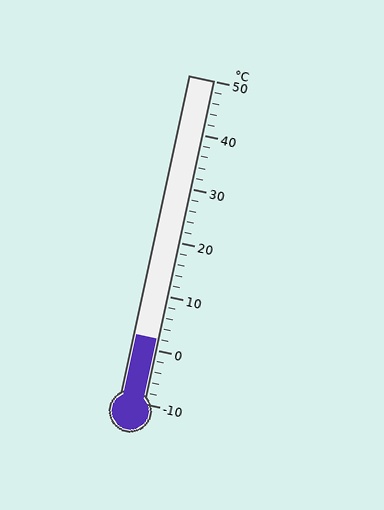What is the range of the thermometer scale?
The thermometer scale ranges from -10°C to 50°C.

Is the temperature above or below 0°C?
The temperature is above 0°C.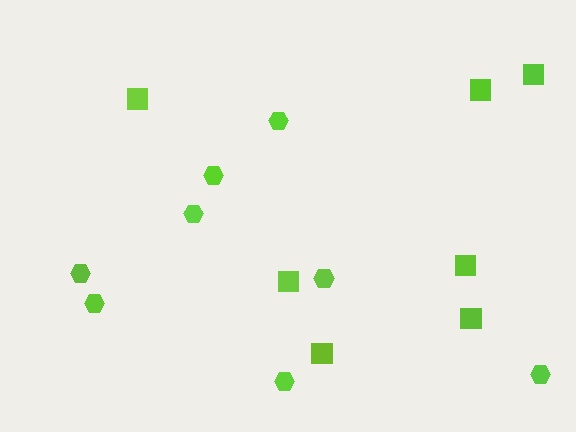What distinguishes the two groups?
There are 2 groups: one group of squares (7) and one group of hexagons (8).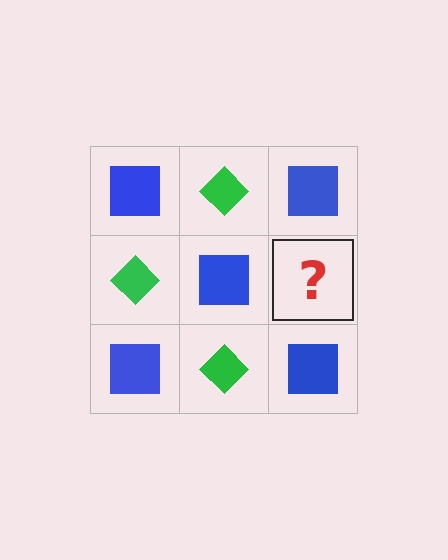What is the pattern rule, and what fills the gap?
The rule is that it alternates blue square and green diamond in a checkerboard pattern. The gap should be filled with a green diamond.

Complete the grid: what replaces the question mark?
The question mark should be replaced with a green diamond.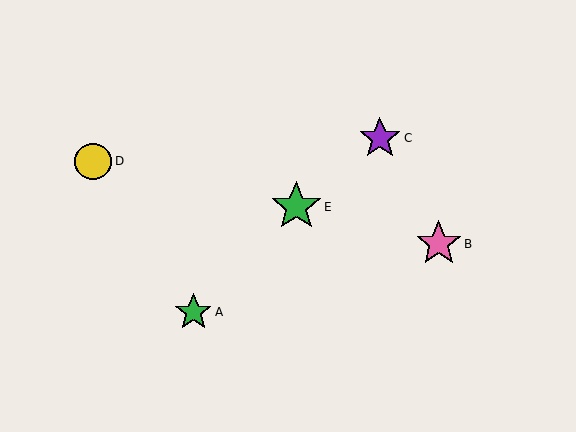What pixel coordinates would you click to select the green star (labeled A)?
Click at (193, 312) to select the green star A.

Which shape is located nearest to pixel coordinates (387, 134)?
The purple star (labeled C) at (380, 138) is nearest to that location.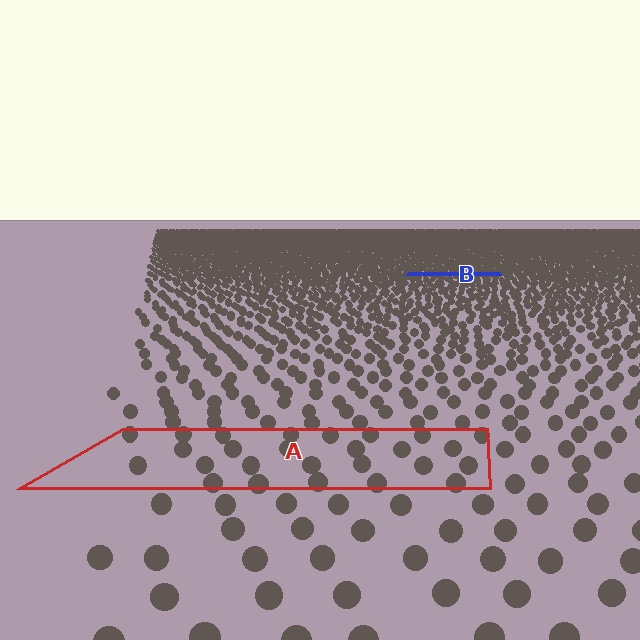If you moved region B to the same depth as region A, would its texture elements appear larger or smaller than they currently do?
They would appear larger. At a closer depth, the same texture elements are projected at a bigger on-screen size.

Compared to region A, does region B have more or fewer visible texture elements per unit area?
Region B has more texture elements per unit area — they are packed more densely because it is farther away.